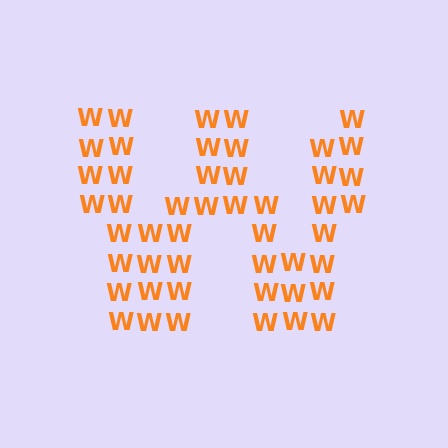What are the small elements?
The small elements are letter W's.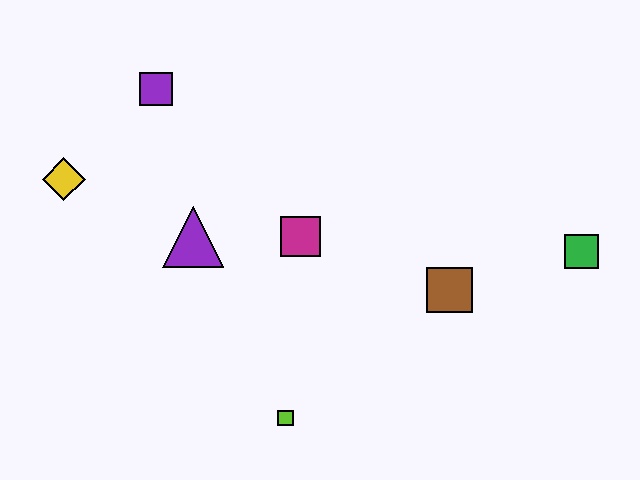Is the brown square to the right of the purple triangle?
Yes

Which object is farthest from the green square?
The yellow diamond is farthest from the green square.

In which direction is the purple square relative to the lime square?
The purple square is above the lime square.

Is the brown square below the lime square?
No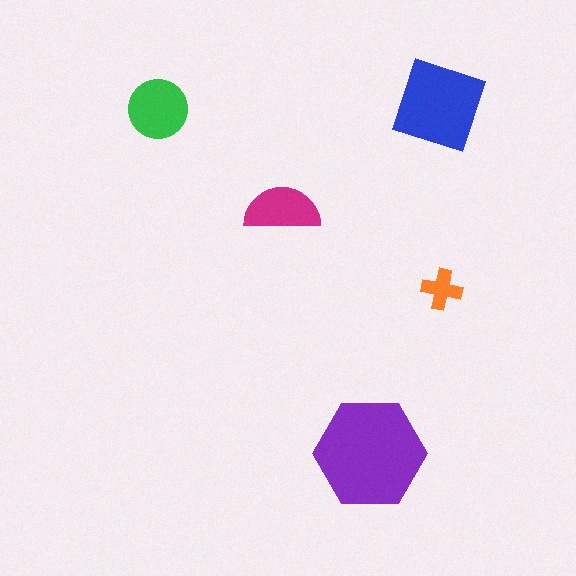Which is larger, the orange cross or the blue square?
The blue square.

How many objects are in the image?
There are 5 objects in the image.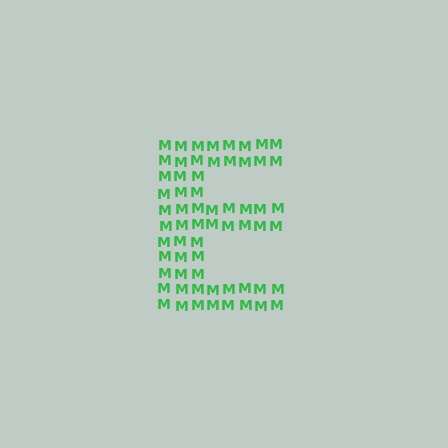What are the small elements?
The small elements are letter M's.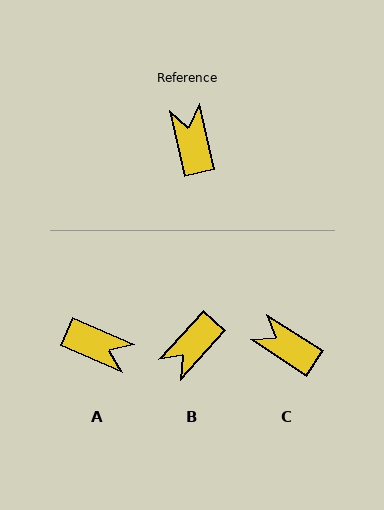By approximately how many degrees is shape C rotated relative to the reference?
Approximately 45 degrees counter-clockwise.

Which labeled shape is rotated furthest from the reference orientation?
A, about 127 degrees away.